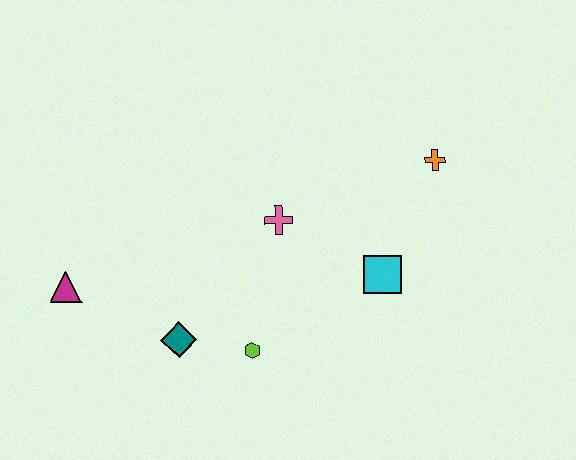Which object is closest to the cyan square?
The pink cross is closest to the cyan square.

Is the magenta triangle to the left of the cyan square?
Yes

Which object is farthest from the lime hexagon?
The orange cross is farthest from the lime hexagon.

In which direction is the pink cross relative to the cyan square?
The pink cross is to the left of the cyan square.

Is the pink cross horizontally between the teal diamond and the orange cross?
Yes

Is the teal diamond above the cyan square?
No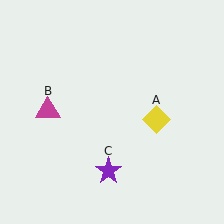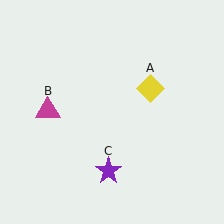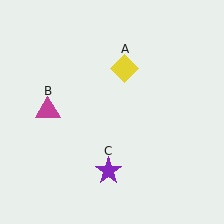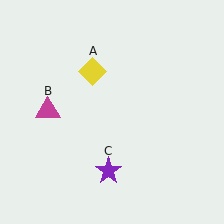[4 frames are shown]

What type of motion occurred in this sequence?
The yellow diamond (object A) rotated counterclockwise around the center of the scene.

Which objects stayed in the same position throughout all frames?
Magenta triangle (object B) and purple star (object C) remained stationary.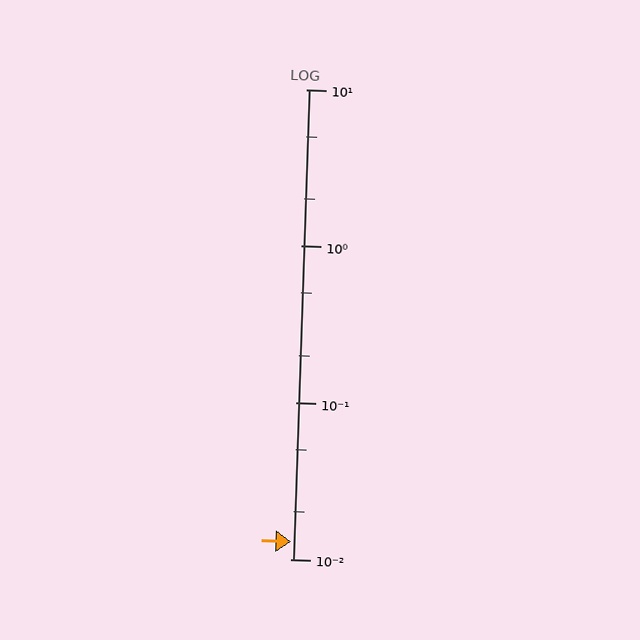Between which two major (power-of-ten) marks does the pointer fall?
The pointer is between 0.01 and 0.1.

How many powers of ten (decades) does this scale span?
The scale spans 3 decades, from 0.01 to 10.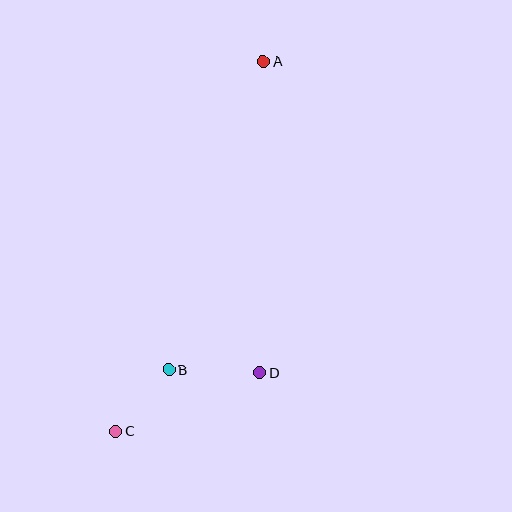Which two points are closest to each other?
Points B and C are closest to each other.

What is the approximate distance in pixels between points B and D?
The distance between B and D is approximately 91 pixels.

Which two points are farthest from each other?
Points A and C are farthest from each other.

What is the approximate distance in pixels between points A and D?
The distance between A and D is approximately 311 pixels.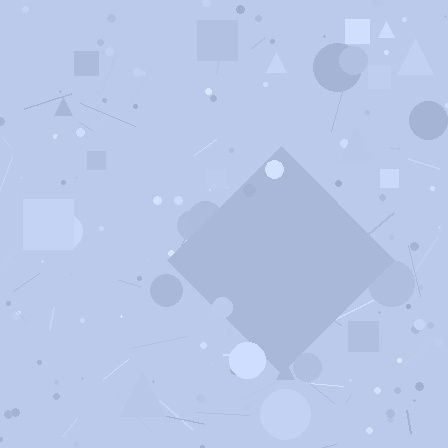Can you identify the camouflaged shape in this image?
The camouflaged shape is a diamond.